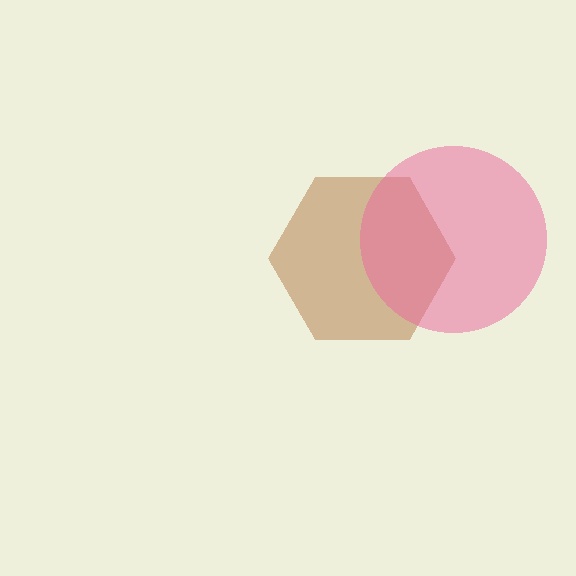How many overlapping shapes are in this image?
There are 2 overlapping shapes in the image.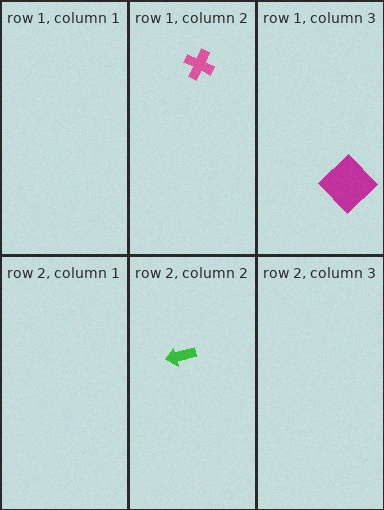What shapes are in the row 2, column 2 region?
The green arrow.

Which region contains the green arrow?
The row 2, column 2 region.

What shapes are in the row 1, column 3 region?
The magenta diamond.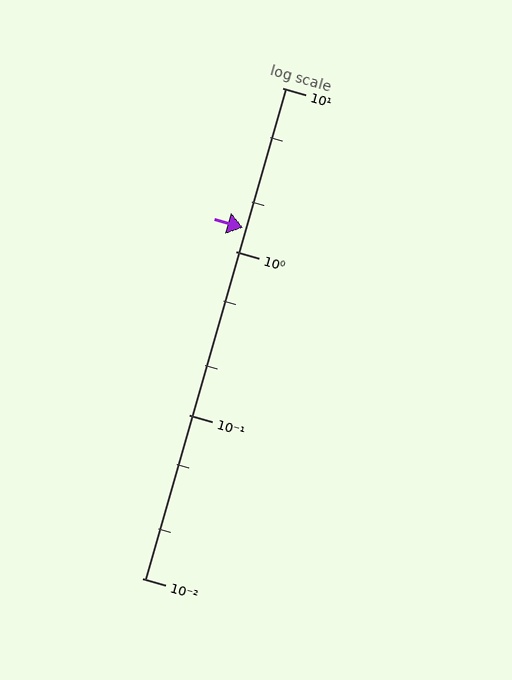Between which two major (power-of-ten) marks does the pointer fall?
The pointer is between 1 and 10.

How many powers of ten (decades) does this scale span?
The scale spans 3 decades, from 0.01 to 10.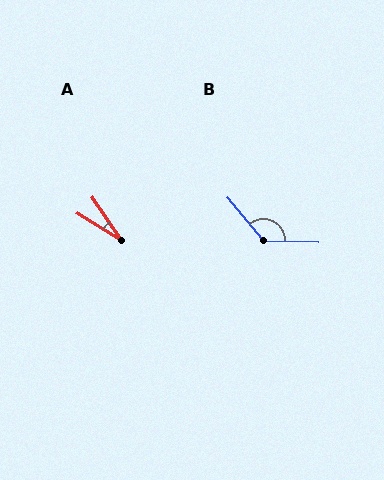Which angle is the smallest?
A, at approximately 24 degrees.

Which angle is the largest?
B, at approximately 132 degrees.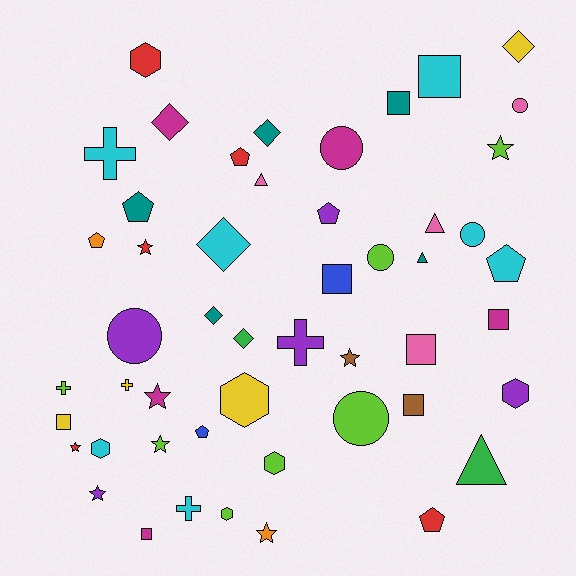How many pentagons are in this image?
There are 7 pentagons.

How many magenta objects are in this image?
There are 5 magenta objects.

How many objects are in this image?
There are 50 objects.